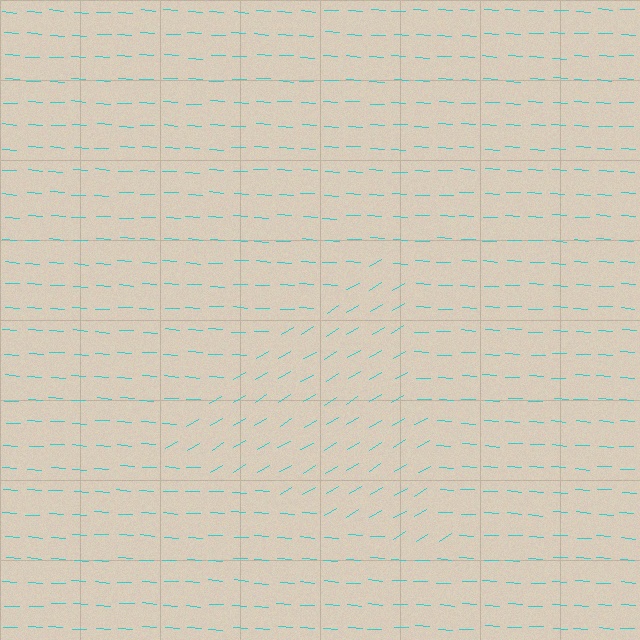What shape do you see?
I see a triangle.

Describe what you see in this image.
The image is filled with small cyan line segments. A triangle region in the image has lines oriented differently from the surrounding lines, creating a visible texture boundary.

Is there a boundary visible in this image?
Yes, there is a texture boundary formed by a change in line orientation.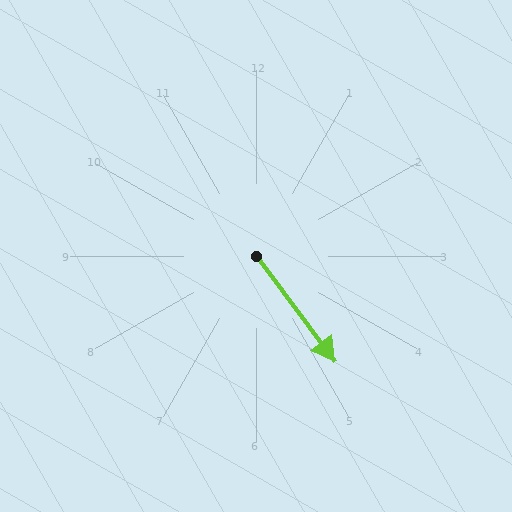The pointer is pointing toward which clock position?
Roughly 5 o'clock.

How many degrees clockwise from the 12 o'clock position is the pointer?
Approximately 143 degrees.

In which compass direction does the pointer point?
Southeast.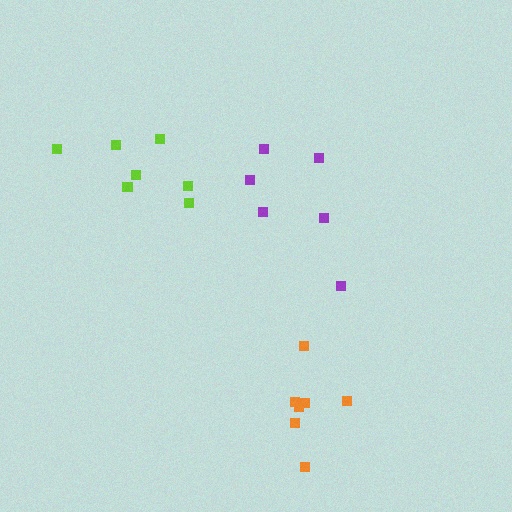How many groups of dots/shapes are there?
There are 3 groups.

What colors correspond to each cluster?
The clusters are colored: purple, orange, lime.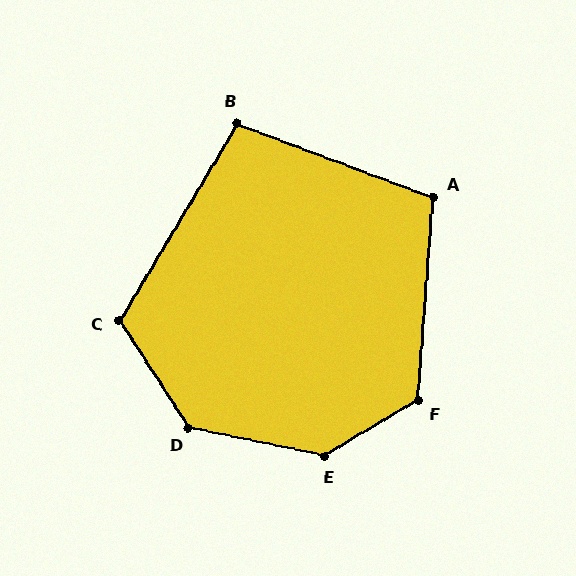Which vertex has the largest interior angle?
E, at approximately 138 degrees.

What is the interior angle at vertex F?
Approximately 125 degrees (obtuse).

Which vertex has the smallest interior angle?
B, at approximately 100 degrees.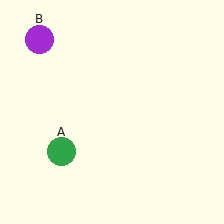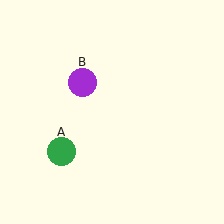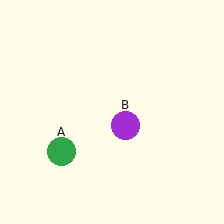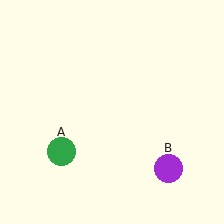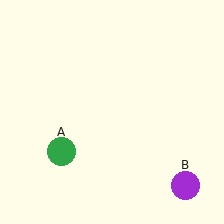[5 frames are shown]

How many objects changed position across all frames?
1 object changed position: purple circle (object B).